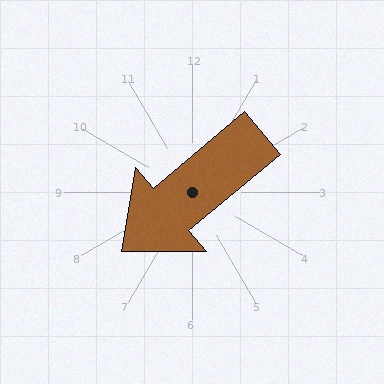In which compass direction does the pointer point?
Southwest.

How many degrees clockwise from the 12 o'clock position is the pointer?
Approximately 230 degrees.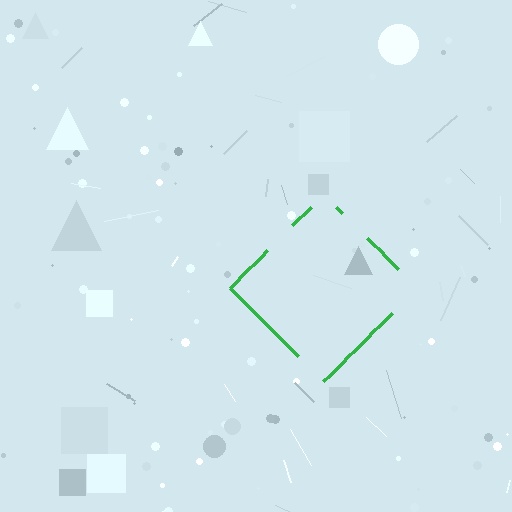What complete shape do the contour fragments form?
The contour fragments form a diamond.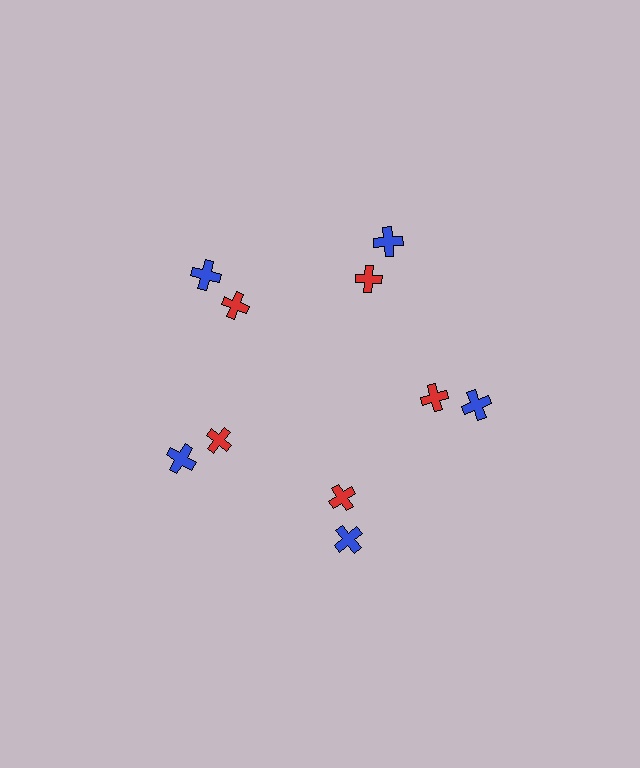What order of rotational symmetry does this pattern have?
This pattern has 5-fold rotational symmetry.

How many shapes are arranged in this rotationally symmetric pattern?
There are 10 shapes, arranged in 5 groups of 2.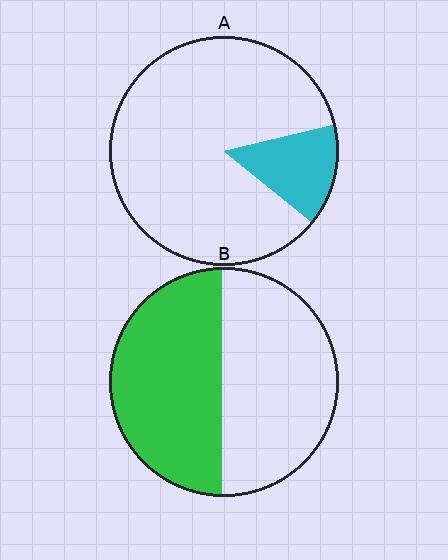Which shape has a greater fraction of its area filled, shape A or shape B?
Shape B.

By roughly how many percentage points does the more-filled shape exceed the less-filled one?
By roughly 35 percentage points (B over A).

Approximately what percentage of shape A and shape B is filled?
A is approximately 15% and B is approximately 50%.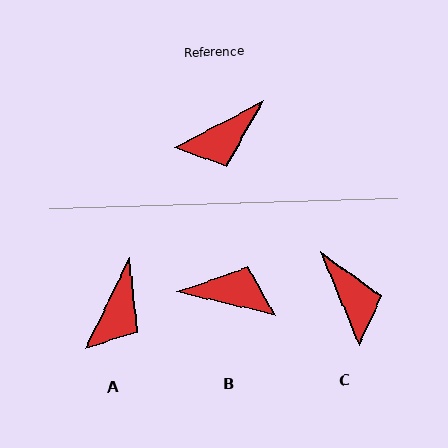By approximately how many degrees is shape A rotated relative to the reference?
Approximately 36 degrees counter-clockwise.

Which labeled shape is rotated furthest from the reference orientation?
B, about 139 degrees away.